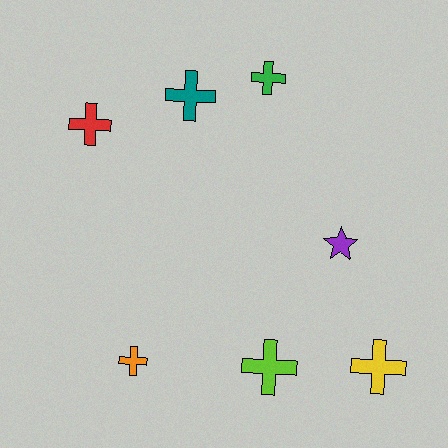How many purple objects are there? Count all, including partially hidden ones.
There is 1 purple object.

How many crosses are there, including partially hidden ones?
There are 6 crosses.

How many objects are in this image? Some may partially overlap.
There are 7 objects.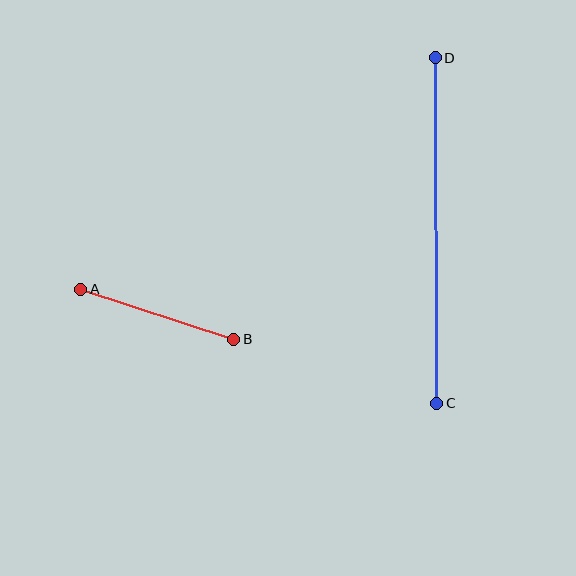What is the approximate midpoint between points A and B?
The midpoint is at approximately (157, 314) pixels.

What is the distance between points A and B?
The distance is approximately 161 pixels.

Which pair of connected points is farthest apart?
Points C and D are farthest apart.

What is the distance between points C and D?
The distance is approximately 346 pixels.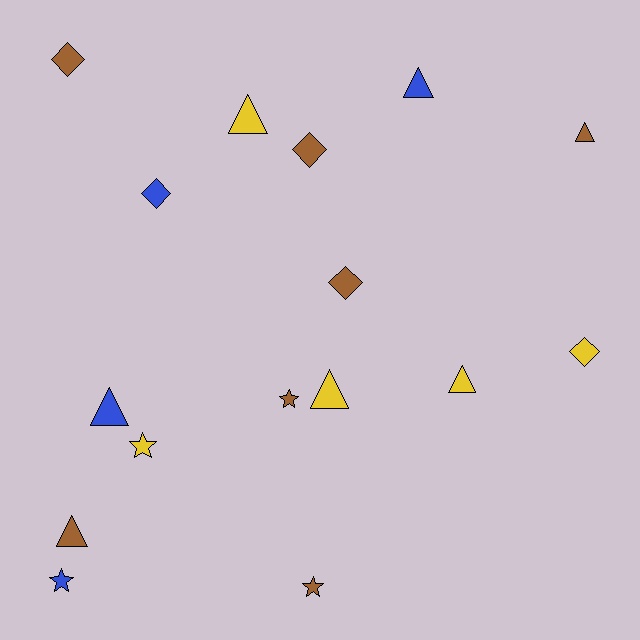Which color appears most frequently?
Brown, with 7 objects.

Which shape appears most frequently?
Triangle, with 7 objects.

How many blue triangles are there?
There are 2 blue triangles.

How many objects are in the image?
There are 16 objects.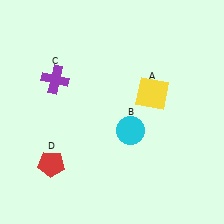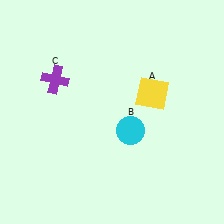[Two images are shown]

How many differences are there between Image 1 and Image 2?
There is 1 difference between the two images.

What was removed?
The red pentagon (D) was removed in Image 2.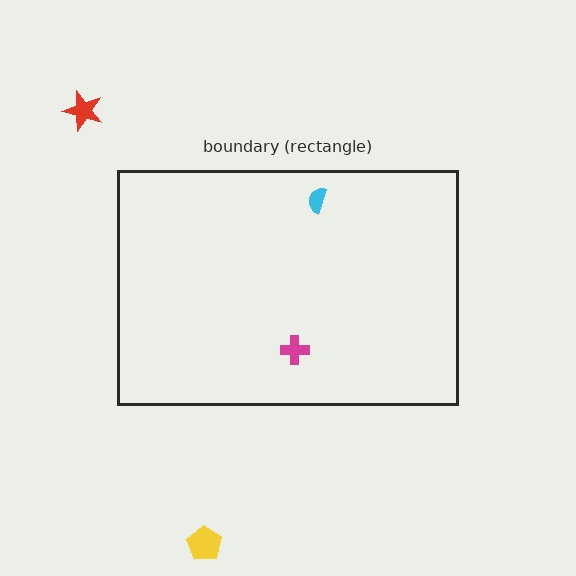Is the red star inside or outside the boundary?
Outside.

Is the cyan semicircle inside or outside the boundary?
Inside.